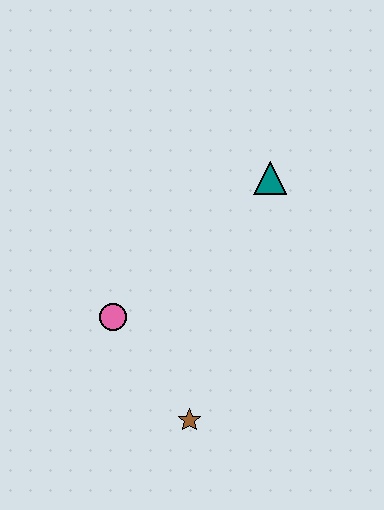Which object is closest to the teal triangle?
The pink circle is closest to the teal triangle.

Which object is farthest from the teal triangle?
The brown star is farthest from the teal triangle.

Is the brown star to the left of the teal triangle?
Yes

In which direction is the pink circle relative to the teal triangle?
The pink circle is to the left of the teal triangle.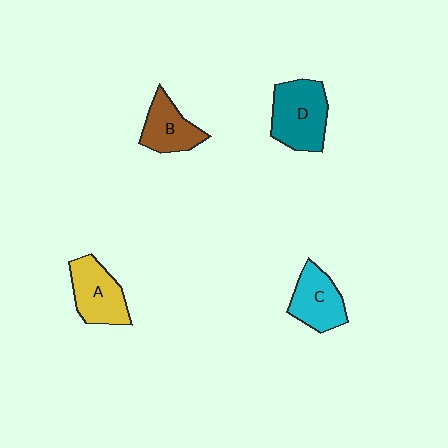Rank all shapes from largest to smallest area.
From largest to smallest: D (teal), A (yellow), C (cyan), B (brown).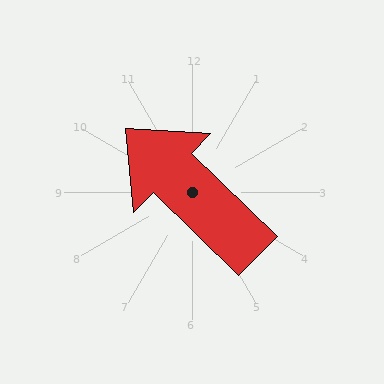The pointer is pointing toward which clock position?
Roughly 10 o'clock.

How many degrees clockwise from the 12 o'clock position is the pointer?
Approximately 314 degrees.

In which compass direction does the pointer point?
Northwest.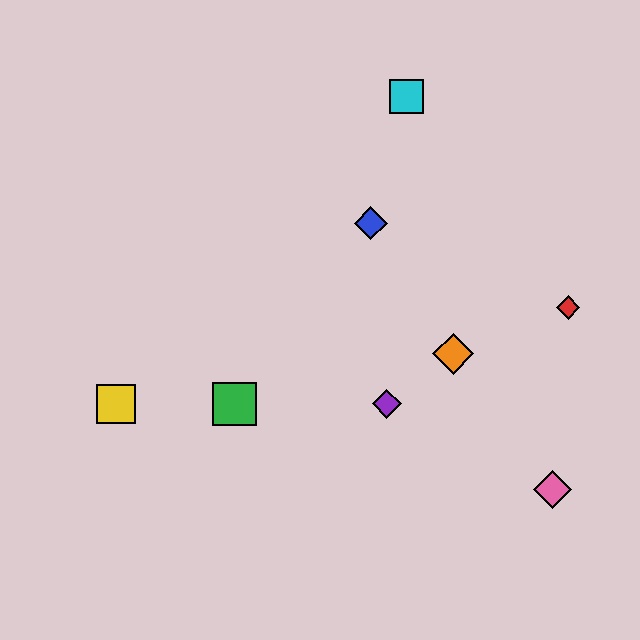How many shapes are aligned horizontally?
3 shapes (the green square, the yellow square, the purple diamond) are aligned horizontally.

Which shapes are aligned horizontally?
The green square, the yellow square, the purple diamond are aligned horizontally.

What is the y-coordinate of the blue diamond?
The blue diamond is at y≈223.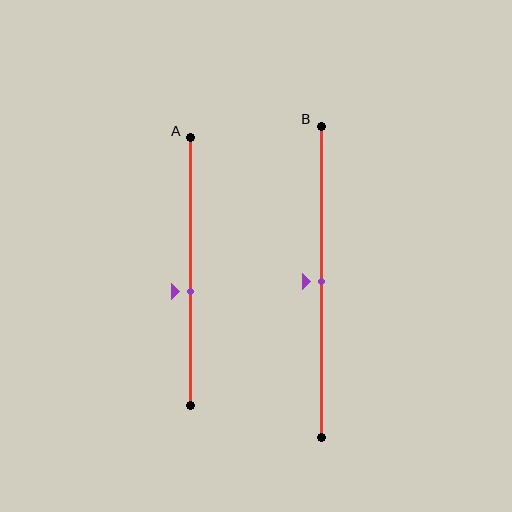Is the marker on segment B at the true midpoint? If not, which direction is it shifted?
Yes, the marker on segment B is at the true midpoint.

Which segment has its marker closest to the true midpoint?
Segment B has its marker closest to the true midpoint.